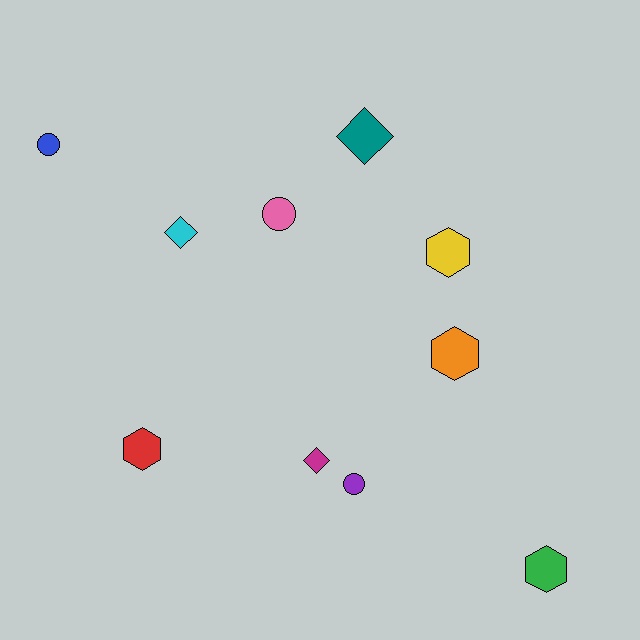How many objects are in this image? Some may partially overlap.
There are 10 objects.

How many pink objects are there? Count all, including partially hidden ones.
There is 1 pink object.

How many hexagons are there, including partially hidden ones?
There are 4 hexagons.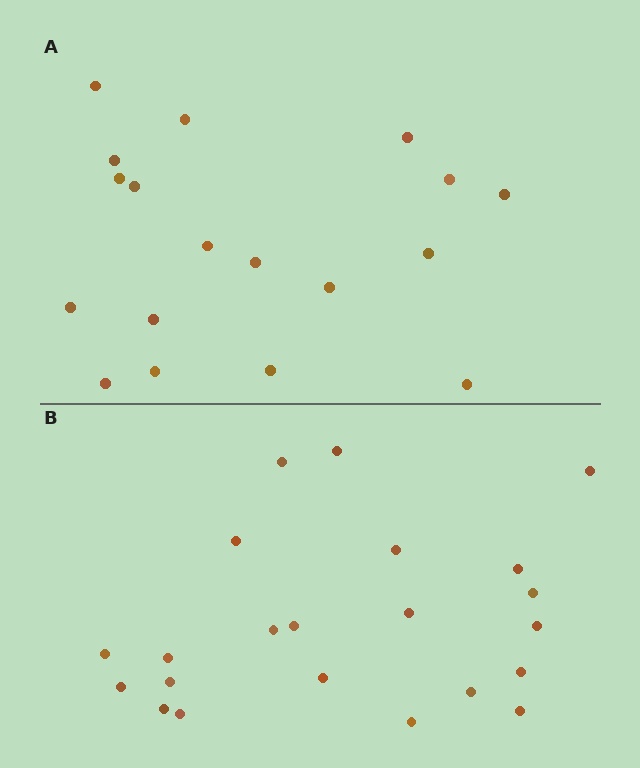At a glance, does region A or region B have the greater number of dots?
Region B (the bottom region) has more dots.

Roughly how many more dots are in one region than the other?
Region B has about 4 more dots than region A.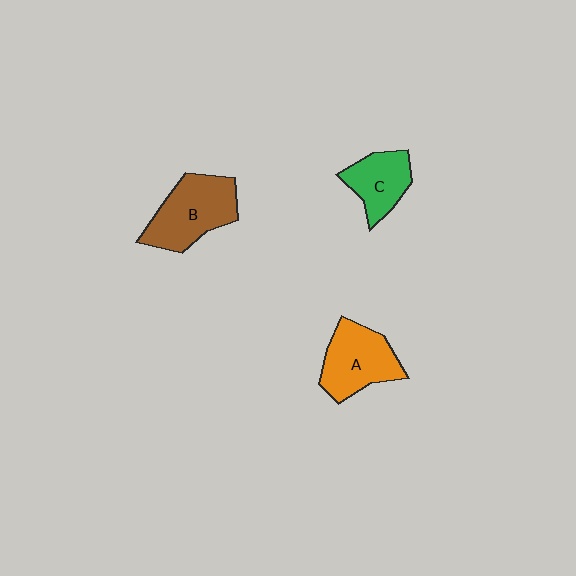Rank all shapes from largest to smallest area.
From largest to smallest: B (brown), A (orange), C (green).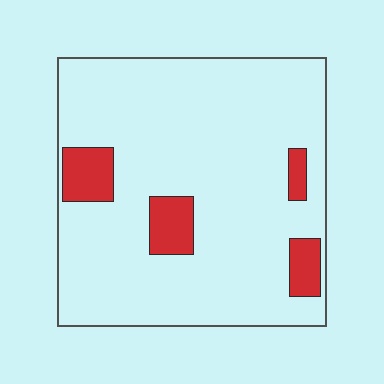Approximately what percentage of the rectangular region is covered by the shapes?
Approximately 10%.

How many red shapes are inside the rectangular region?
4.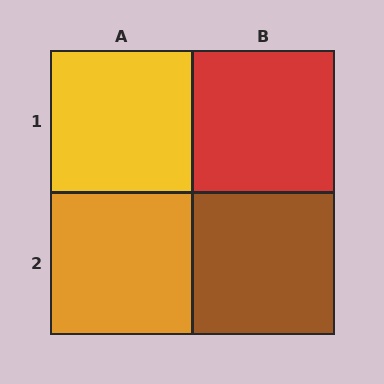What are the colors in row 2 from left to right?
Orange, brown.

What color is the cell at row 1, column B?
Red.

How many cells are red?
1 cell is red.